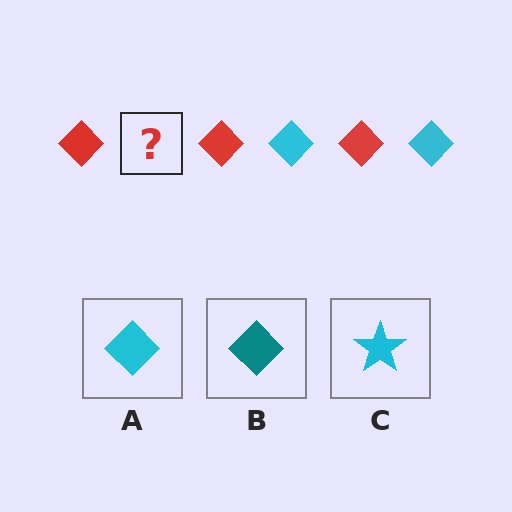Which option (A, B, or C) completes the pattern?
A.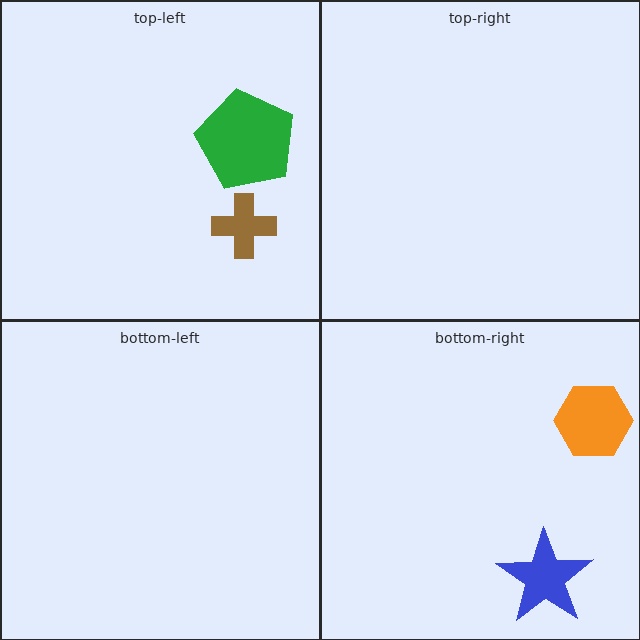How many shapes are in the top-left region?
2.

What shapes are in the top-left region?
The brown cross, the green pentagon.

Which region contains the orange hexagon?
The bottom-right region.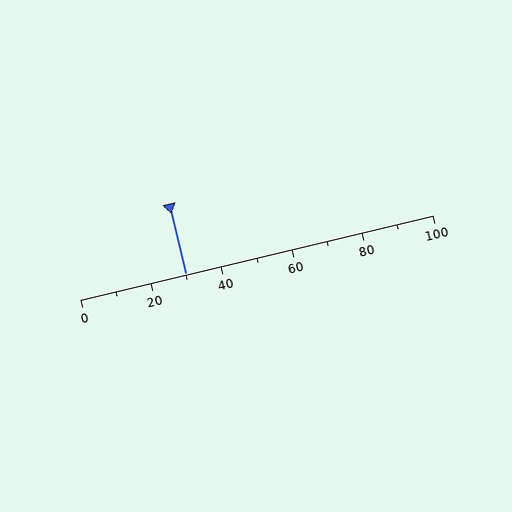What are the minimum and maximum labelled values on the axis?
The axis runs from 0 to 100.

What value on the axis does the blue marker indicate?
The marker indicates approximately 30.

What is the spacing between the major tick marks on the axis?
The major ticks are spaced 20 apart.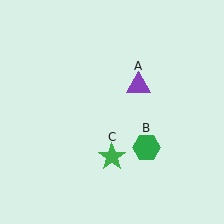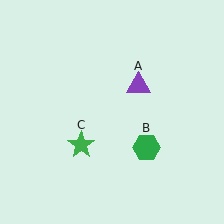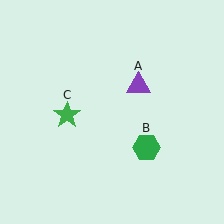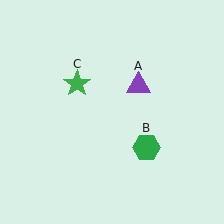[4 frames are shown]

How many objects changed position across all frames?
1 object changed position: green star (object C).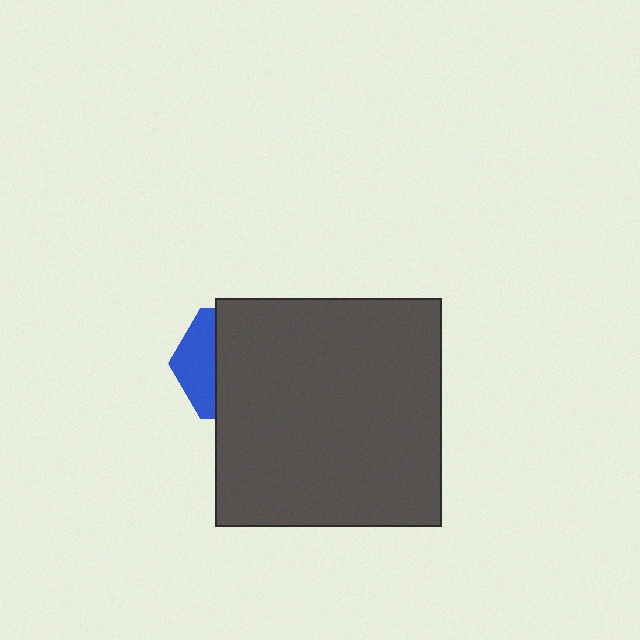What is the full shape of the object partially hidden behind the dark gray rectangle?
The partially hidden object is a blue hexagon.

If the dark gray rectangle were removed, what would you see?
You would see the complete blue hexagon.